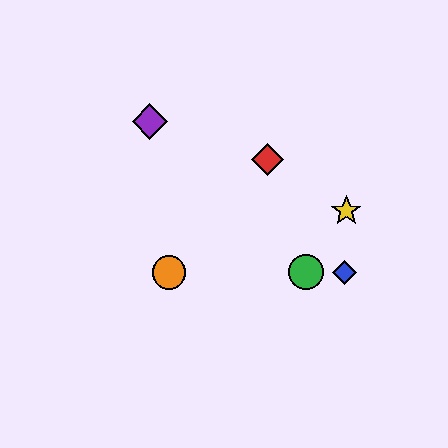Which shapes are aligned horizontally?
The blue diamond, the green circle, the orange circle are aligned horizontally.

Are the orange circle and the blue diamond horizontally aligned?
Yes, both are at y≈272.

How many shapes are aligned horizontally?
3 shapes (the blue diamond, the green circle, the orange circle) are aligned horizontally.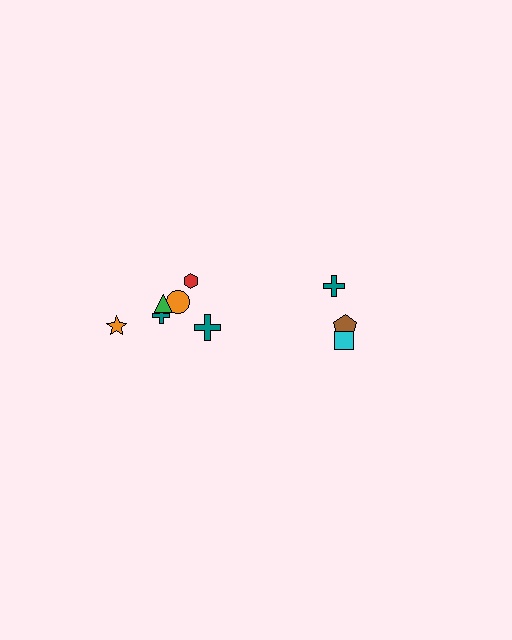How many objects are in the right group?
There are 3 objects.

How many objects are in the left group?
There are 6 objects.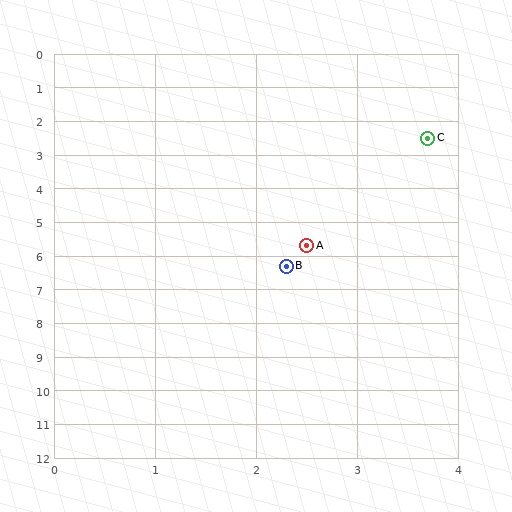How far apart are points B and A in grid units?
Points B and A are about 0.6 grid units apart.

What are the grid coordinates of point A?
Point A is at approximately (2.5, 5.7).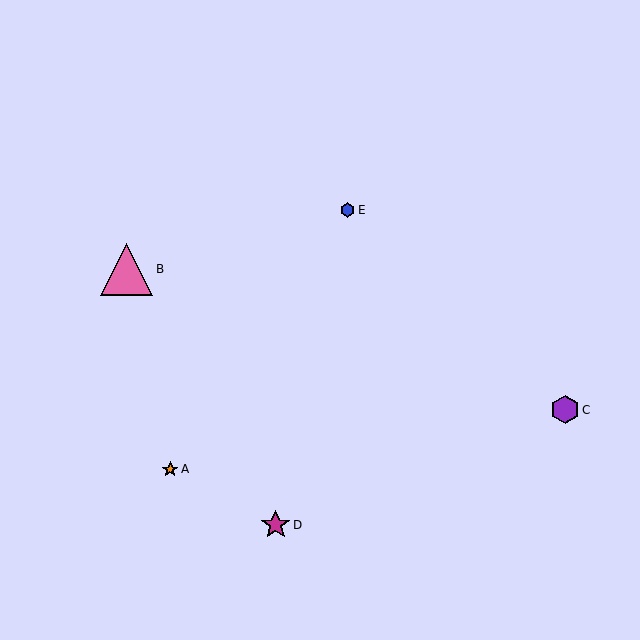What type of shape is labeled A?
Shape A is an orange star.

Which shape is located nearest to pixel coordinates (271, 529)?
The magenta star (labeled D) at (276, 525) is nearest to that location.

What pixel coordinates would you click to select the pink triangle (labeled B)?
Click at (127, 269) to select the pink triangle B.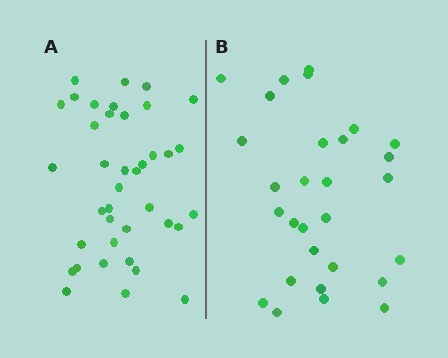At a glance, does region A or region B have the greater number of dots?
Region A (the left region) has more dots.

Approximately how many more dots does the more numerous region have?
Region A has roughly 10 or so more dots than region B.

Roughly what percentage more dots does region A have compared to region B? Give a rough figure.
About 35% more.